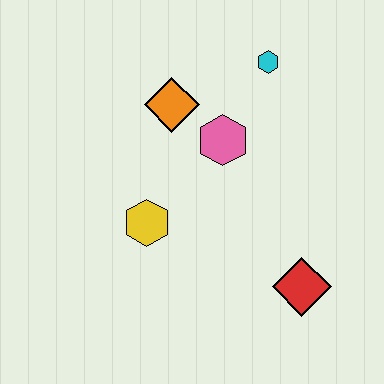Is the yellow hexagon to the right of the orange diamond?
No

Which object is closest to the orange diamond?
The pink hexagon is closest to the orange diamond.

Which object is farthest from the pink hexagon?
The red diamond is farthest from the pink hexagon.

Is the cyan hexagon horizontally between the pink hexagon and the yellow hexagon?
No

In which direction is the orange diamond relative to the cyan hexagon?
The orange diamond is to the left of the cyan hexagon.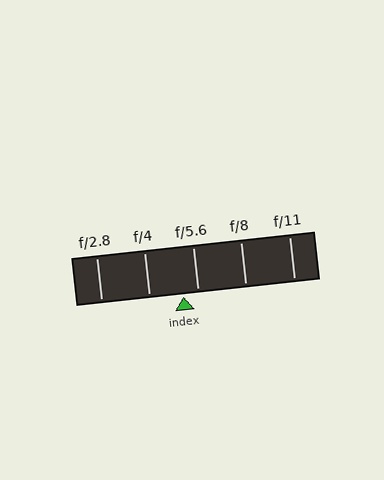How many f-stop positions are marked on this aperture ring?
There are 5 f-stop positions marked.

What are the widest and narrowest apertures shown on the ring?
The widest aperture shown is f/2.8 and the narrowest is f/11.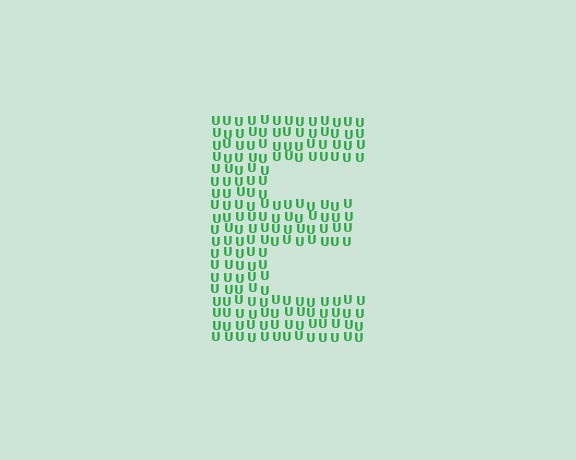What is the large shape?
The large shape is the letter E.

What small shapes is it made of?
It is made of small letter U's.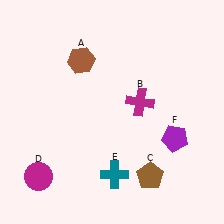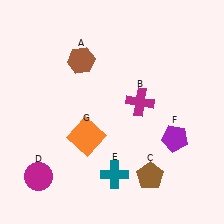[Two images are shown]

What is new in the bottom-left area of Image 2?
An orange square (G) was added in the bottom-left area of Image 2.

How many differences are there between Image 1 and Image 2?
There is 1 difference between the two images.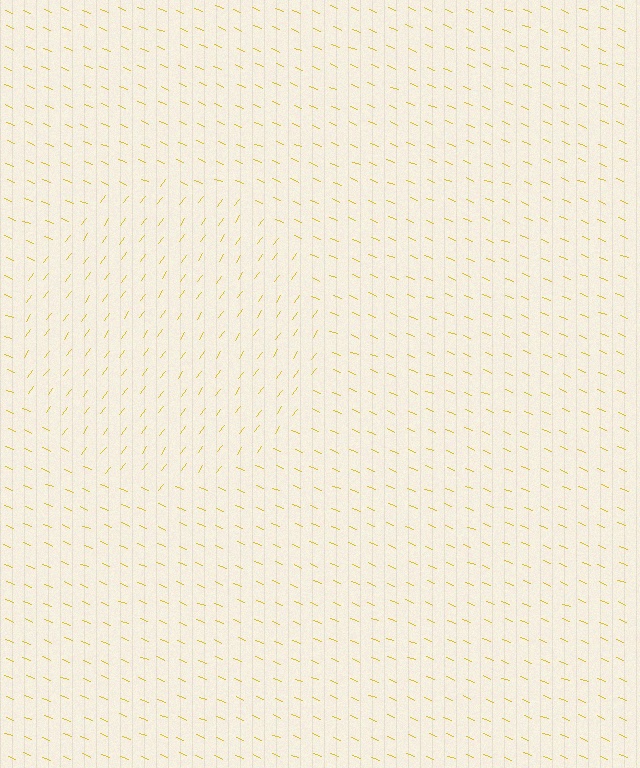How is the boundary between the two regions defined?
The boundary is defined purely by a change in line orientation (approximately 76 degrees difference). All lines are the same color and thickness.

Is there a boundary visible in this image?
Yes, there is a texture boundary formed by a change in line orientation.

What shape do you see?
I see a circle.